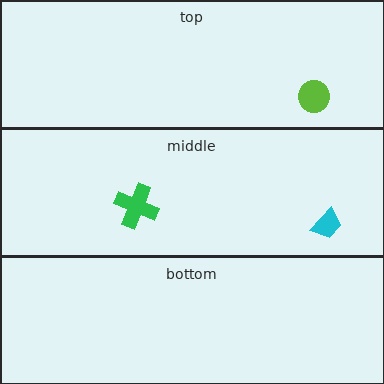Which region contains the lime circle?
The top region.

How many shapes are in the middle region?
2.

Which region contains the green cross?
The middle region.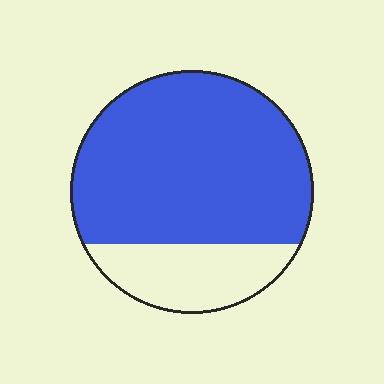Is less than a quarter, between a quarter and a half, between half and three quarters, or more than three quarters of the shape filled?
More than three quarters.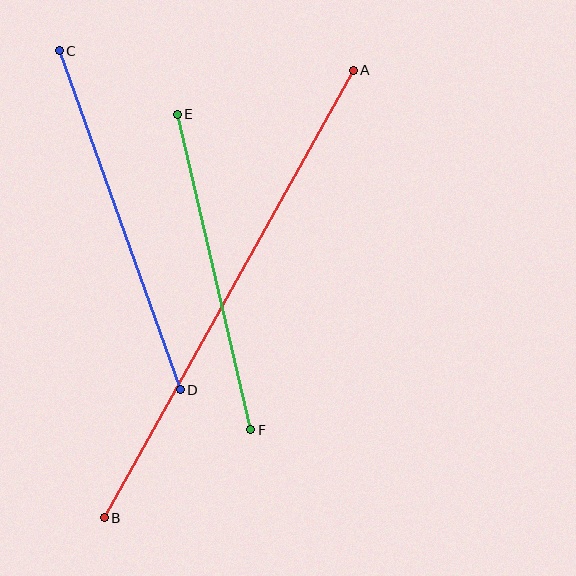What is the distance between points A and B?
The distance is approximately 512 pixels.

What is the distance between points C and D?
The distance is approximately 360 pixels.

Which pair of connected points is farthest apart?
Points A and B are farthest apart.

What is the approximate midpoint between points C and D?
The midpoint is at approximately (120, 220) pixels.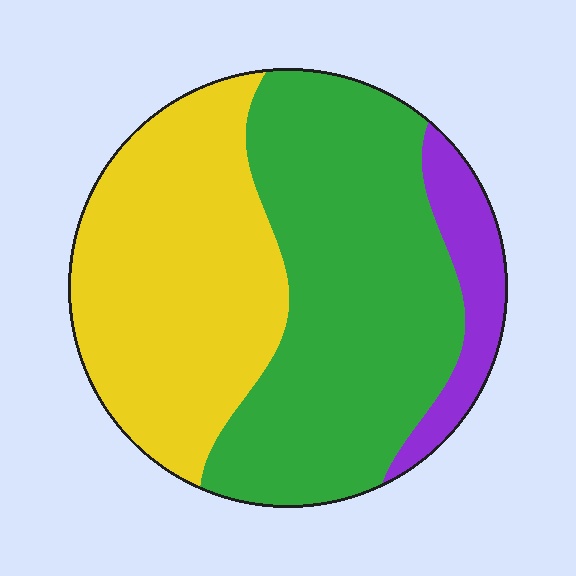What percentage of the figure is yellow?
Yellow covers about 40% of the figure.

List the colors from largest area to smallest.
From largest to smallest: green, yellow, purple.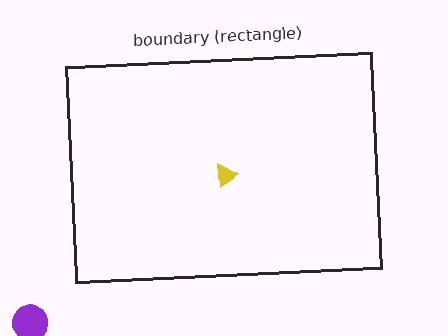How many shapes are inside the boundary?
1 inside, 1 outside.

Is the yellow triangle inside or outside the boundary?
Inside.